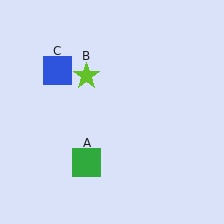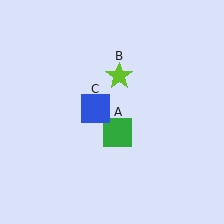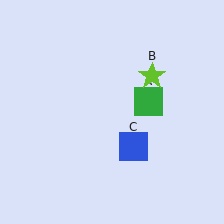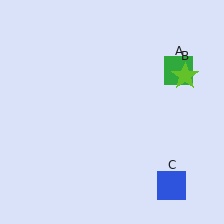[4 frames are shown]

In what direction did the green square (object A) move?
The green square (object A) moved up and to the right.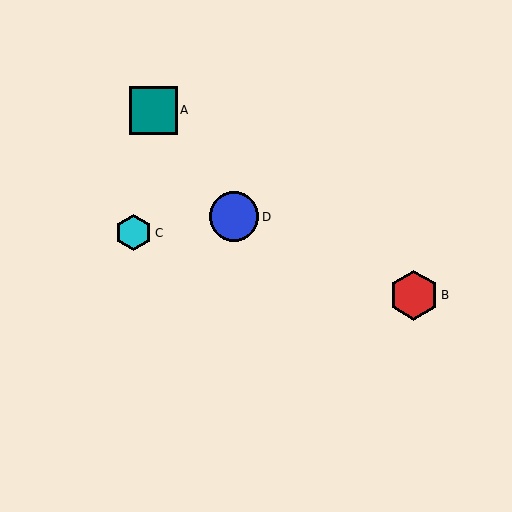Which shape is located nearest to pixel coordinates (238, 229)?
The blue circle (labeled D) at (234, 217) is nearest to that location.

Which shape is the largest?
The blue circle (labeled D) is the largest.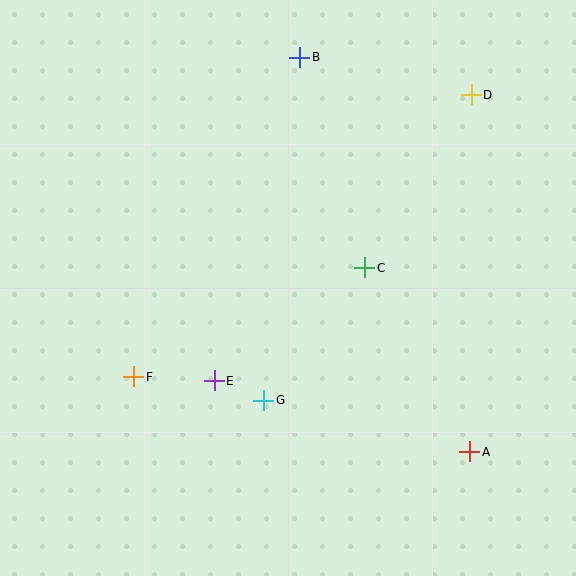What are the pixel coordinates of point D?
Point D is at (471, 95).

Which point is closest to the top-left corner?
Point B is closest to the top-left corner.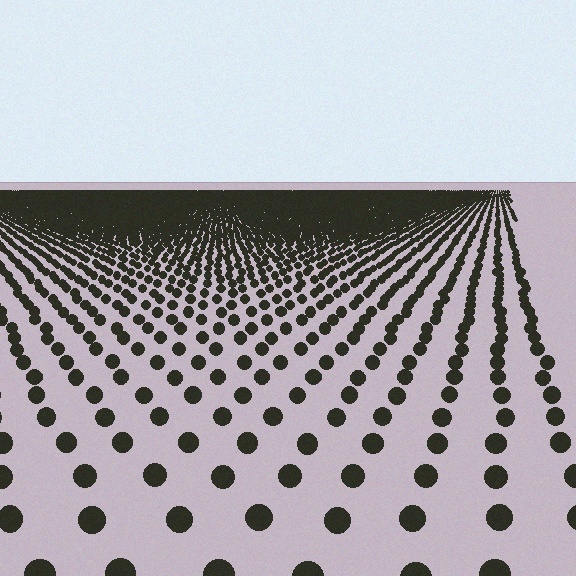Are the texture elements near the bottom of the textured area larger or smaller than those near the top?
Larger. Near the bottom, elements are closer to the viewer and appear at a bigger on-screen size.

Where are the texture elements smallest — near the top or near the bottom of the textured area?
Near the top.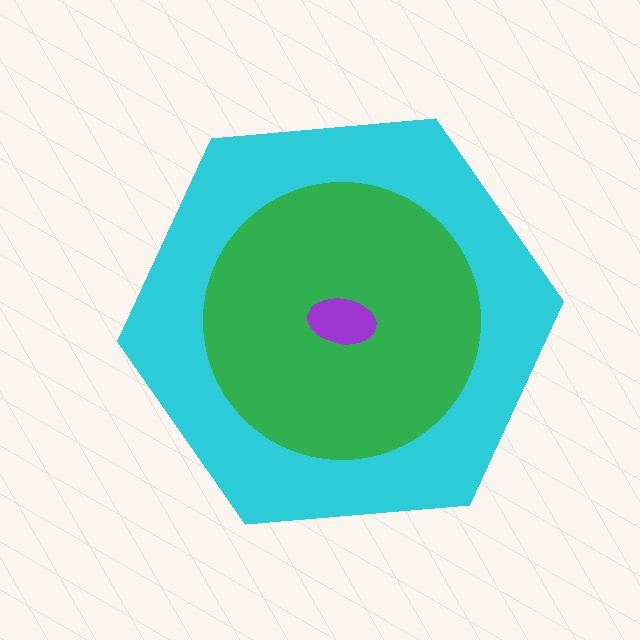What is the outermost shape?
The cyan hexagon.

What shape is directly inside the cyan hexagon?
The green circle.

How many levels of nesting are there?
3.